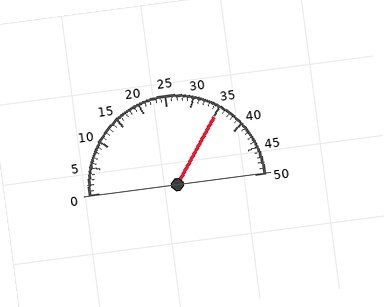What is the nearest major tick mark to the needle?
The nearest major tick mark is 35.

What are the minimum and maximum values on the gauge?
The gauge ranges from 0 to 50.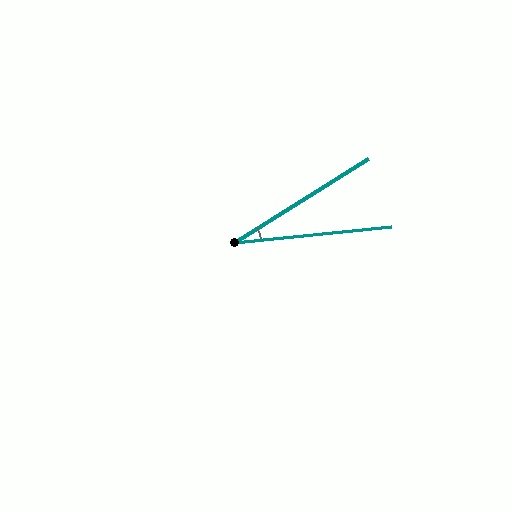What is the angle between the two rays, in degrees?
Approximately 26 degrees.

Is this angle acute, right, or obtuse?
It is acute.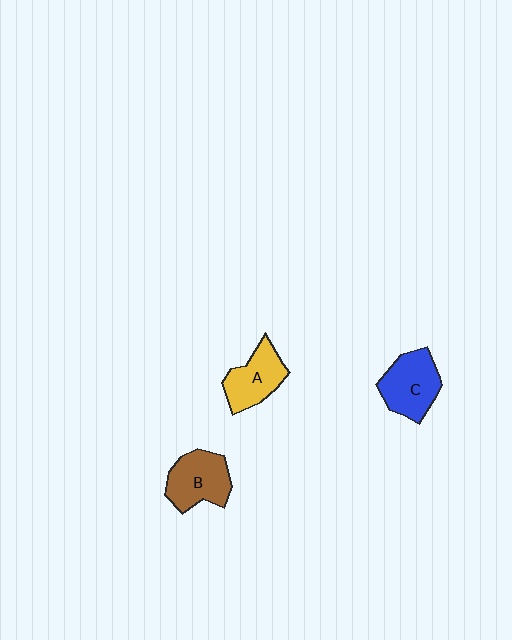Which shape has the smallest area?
Shape A (yellow).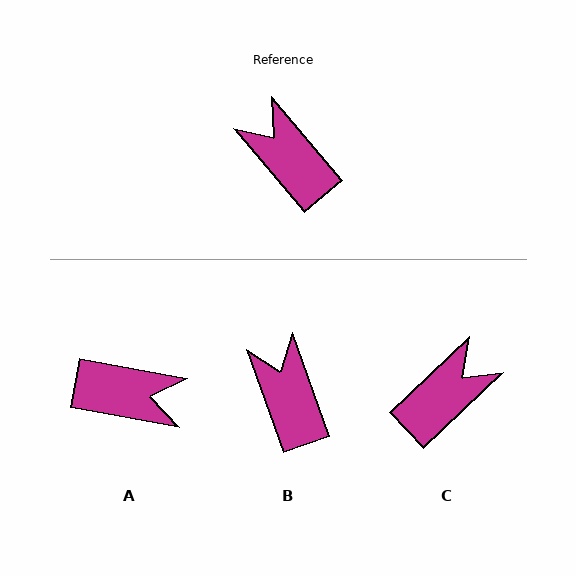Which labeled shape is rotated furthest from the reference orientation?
A, about 140 degrees away.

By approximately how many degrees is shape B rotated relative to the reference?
Approximately 20 degrees clockwise.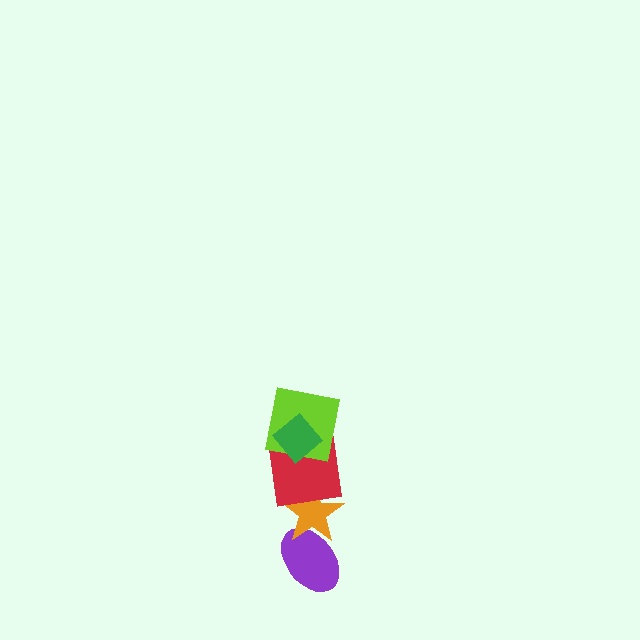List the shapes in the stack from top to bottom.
From top to bottom: the green diamond, the lime square, the red square, the orange star, the purple ellipse.